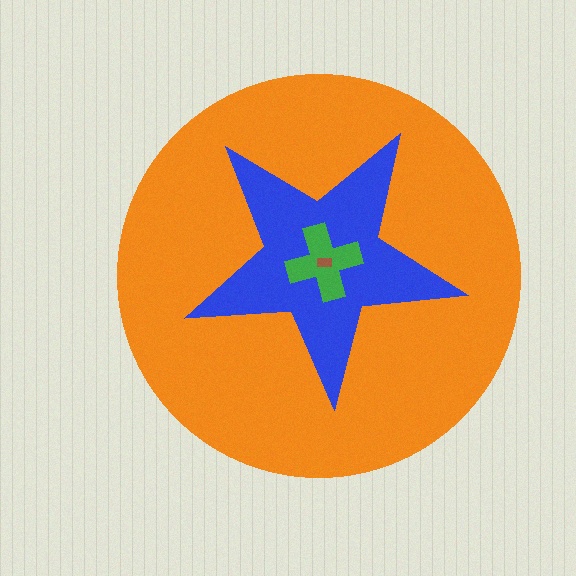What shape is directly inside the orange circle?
The blue star.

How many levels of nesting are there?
4.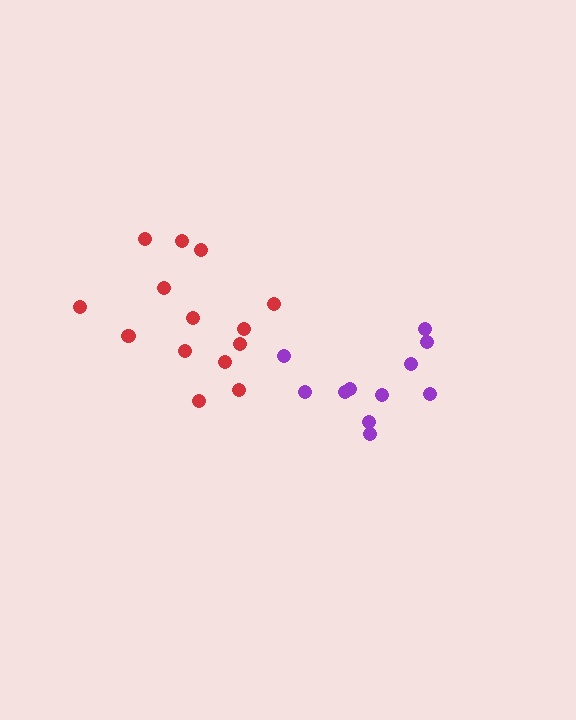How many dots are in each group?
Group 1: 11 dots, Group 2: 15 dots (26 total).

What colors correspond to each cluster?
The clusters are colored: purple, red.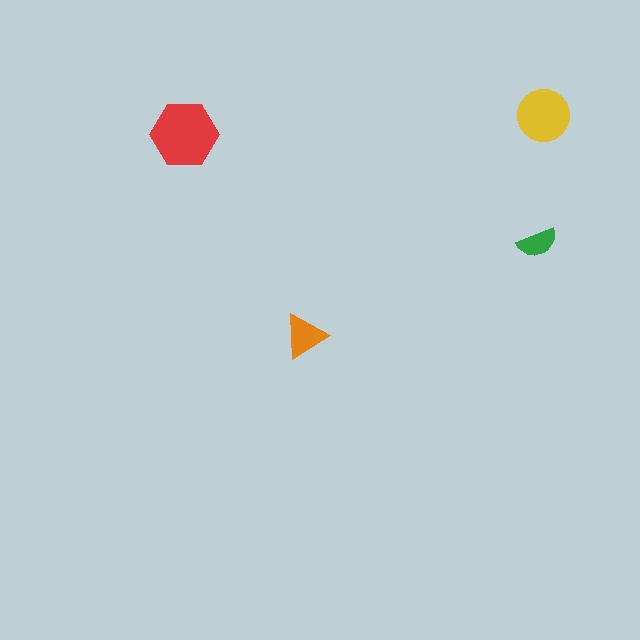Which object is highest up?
The yellow circle is topmost.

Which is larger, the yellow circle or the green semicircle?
The yellow circle.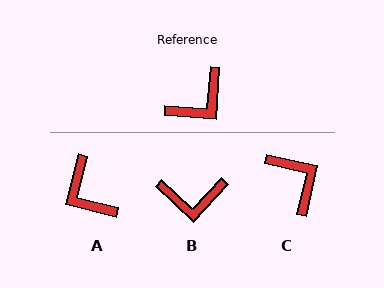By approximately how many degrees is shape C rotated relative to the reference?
Approximately 81 degrees counter-clockwise.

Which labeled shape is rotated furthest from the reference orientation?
A, about 100 degrees away.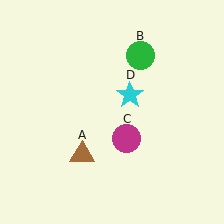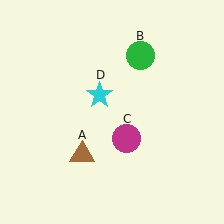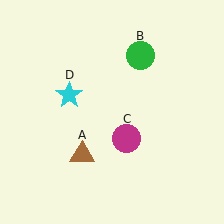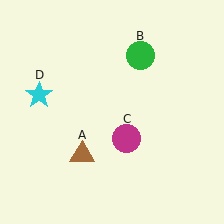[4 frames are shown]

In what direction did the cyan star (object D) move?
The cyan star (object D) moved left.